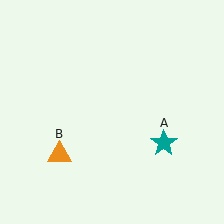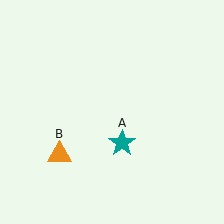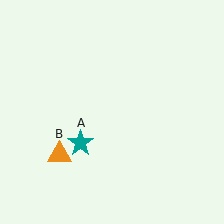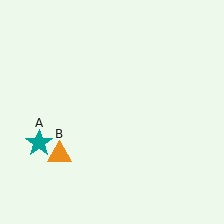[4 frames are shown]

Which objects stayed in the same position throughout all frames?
Orange triangle (object B) remained stationary.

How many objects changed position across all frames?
1 object changed position: teal star (object A).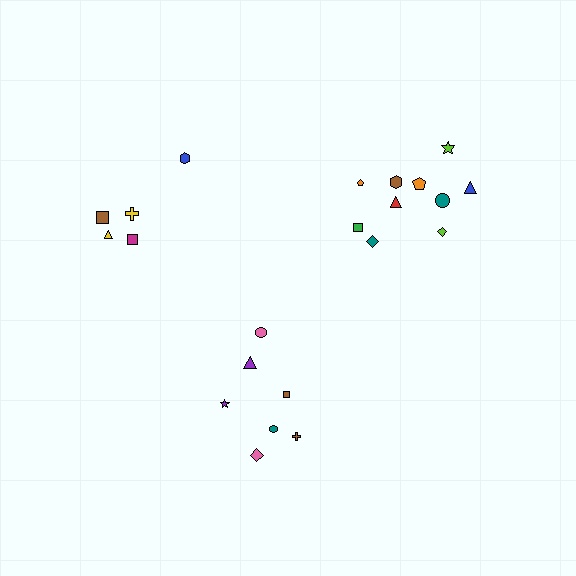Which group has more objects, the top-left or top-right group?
The top-right group.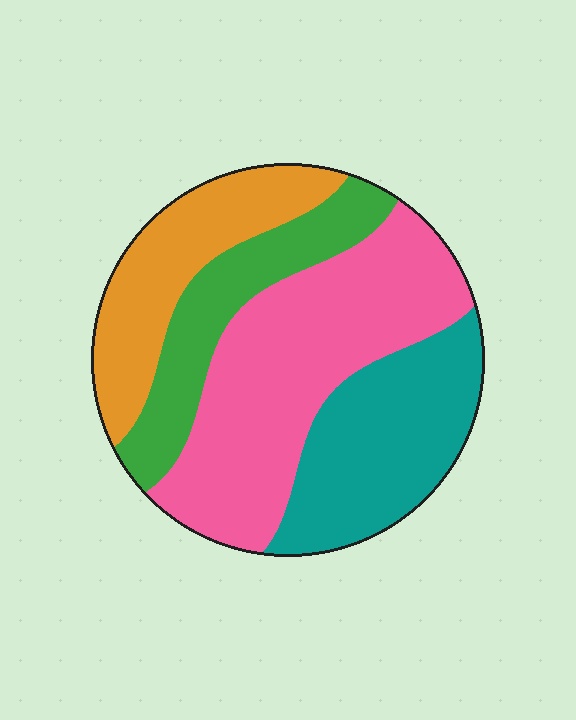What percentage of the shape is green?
Green takes up between a sixth and a third of the shape.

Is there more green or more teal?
Teal.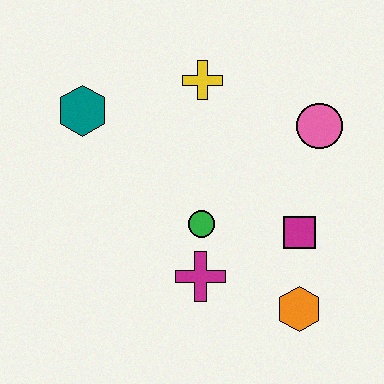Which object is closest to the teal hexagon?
The yellow cross is closest to the teal hexagon.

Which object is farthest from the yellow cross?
The orange hexagon is farthest from the yellow cross.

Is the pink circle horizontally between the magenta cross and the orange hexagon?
No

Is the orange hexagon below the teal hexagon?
Yes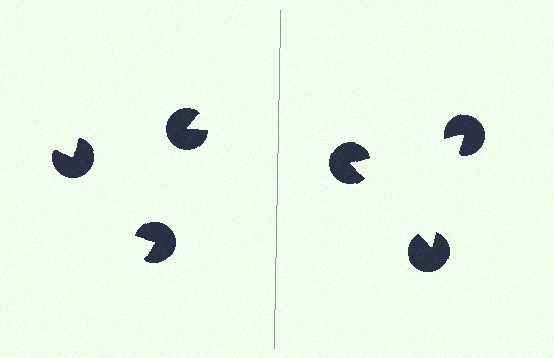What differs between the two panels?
The pac-man discs are positioned identically on both sides; only the wedge orientations differ. On the right they align to a triangle; on the left they are misaligned.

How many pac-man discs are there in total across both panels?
6 — 3 on each side.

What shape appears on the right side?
An illusory triangle.